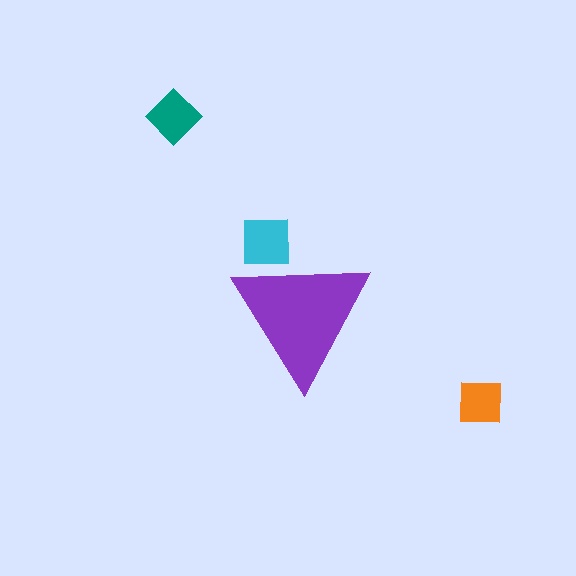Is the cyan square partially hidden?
Yes, the cyan square is partially hidden behind the purple triangle.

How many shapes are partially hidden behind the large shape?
1 shape is partially hidden.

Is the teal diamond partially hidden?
No, the teal diamond is fully visible.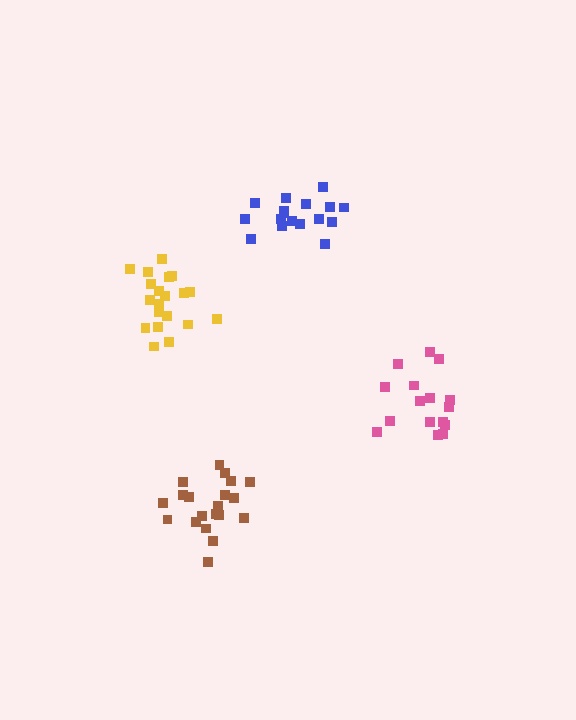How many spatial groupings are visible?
There are 4 spatial groupings.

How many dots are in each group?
Group 1: 17 dots, Group 2: 17 dots, Group 3: 20 dots, Group 4: 20 dots (74 total).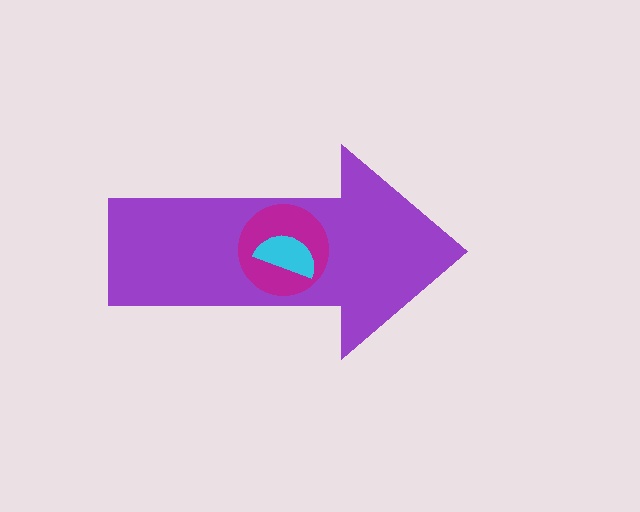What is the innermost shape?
The cyan semicircle.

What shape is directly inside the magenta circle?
The cyan semicircle.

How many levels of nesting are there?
3.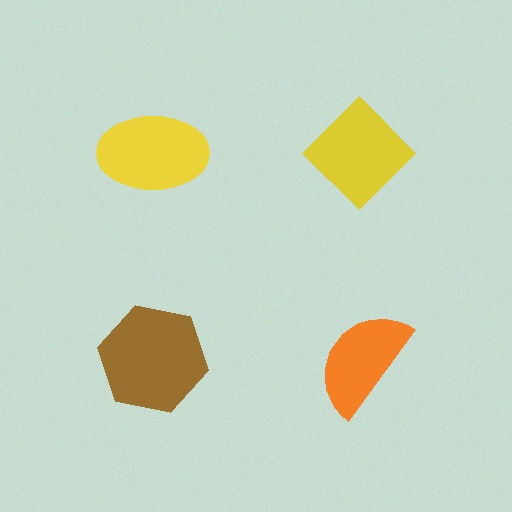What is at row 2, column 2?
An orange semicircle.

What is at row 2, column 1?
A brown hexagon.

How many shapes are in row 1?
2 shapes.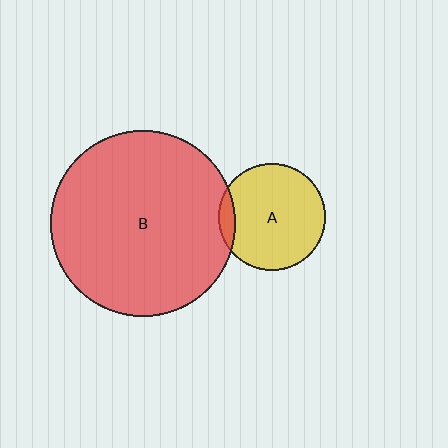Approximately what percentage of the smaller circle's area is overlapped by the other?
Approximately 10%.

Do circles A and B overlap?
Yes.